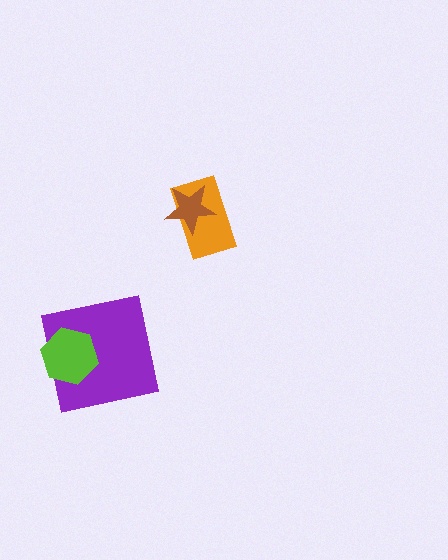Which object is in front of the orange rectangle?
The brown star is in front of the orange rectangle.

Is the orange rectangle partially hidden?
Yes, it is partially covered by another shape.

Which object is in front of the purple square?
The lime hexagon is in front of the purple square.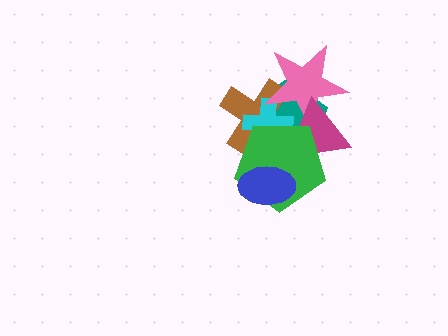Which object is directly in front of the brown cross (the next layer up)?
The cyan cross is directly in front of the brown cross.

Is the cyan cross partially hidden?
Yes, it is partially covered by another shape.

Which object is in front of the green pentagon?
The blue ellipse is in front of the green pentagon.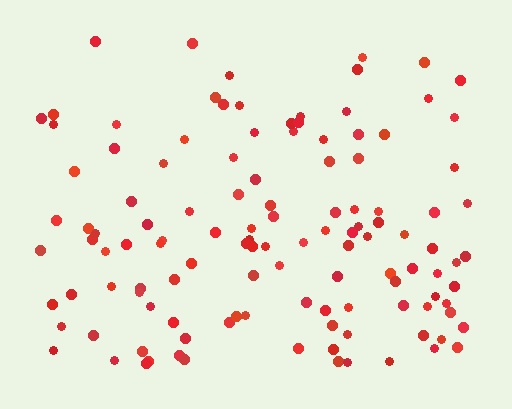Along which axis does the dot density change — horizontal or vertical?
Vertical.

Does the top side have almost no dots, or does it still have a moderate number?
Still a moderate number, just noticeably fewer than the bottom.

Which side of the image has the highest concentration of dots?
The bottom.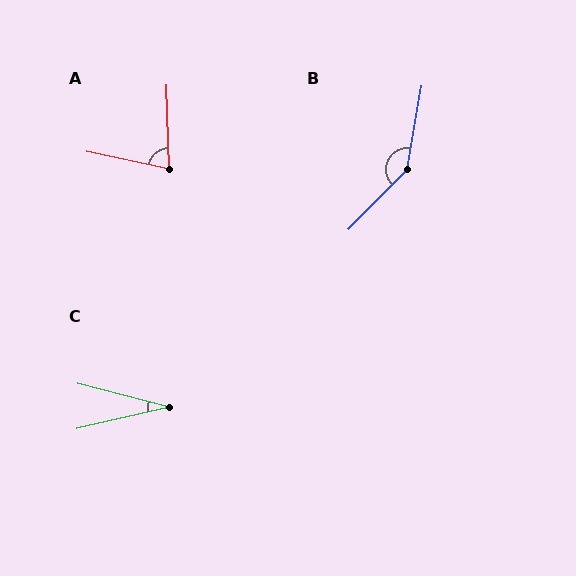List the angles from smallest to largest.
C (27°), A (76°), B (145°).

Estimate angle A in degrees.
Approximately 76 degrees.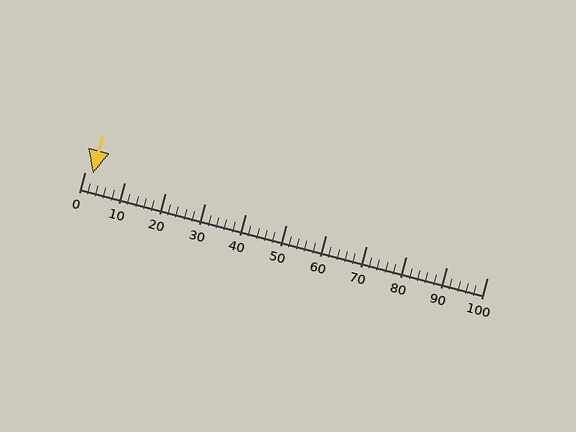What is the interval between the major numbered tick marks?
The major tick marks are spaced 10 units apart.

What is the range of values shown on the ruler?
The ruler shows values from 0 to 100.